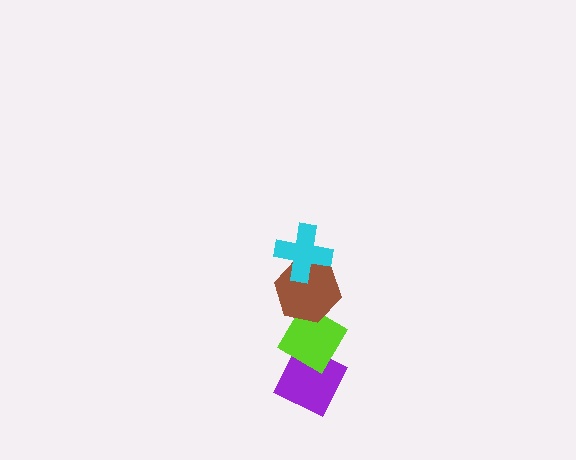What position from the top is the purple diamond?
The purple diamond is 4th from the top.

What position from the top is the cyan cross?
The cyan cross is 1st from the top.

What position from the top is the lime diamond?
The lime diamond is 3rd from the top.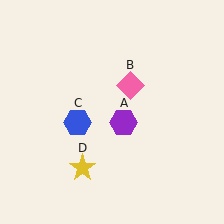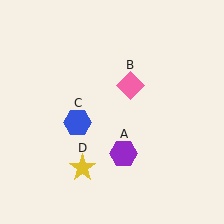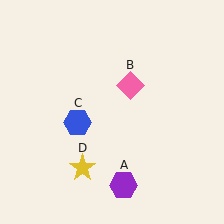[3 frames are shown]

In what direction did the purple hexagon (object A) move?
The purple hexagon (object A) moved down.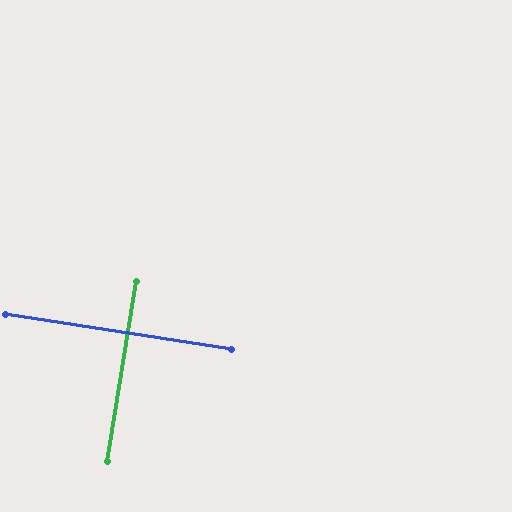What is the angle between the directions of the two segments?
Approximately 90 degrees.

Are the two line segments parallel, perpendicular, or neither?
Perpendicular — they meet at approximately 90°.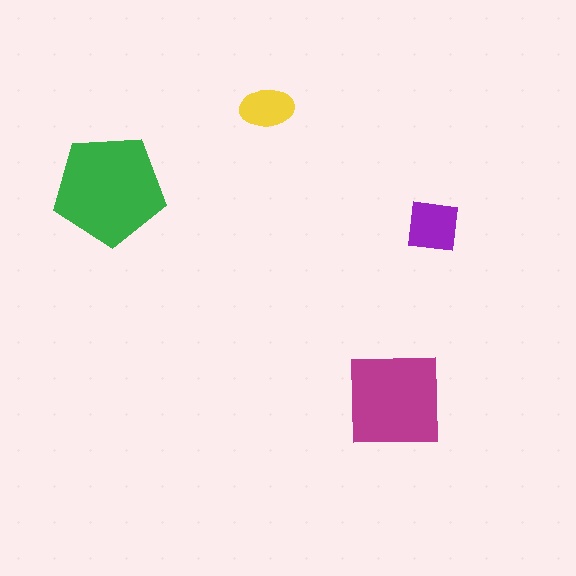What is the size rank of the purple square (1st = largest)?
3rd.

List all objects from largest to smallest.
The green pentagon, the magenta square, the purple square, the yellow ellipse.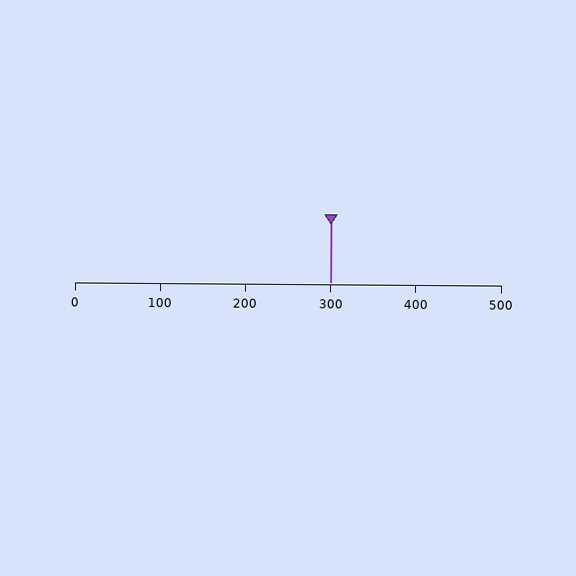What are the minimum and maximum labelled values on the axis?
The axis runs from 0 to 500.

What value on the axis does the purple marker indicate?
The marker indicates approximately 300.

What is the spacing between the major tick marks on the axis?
The major ticks are spaced 100 apart.